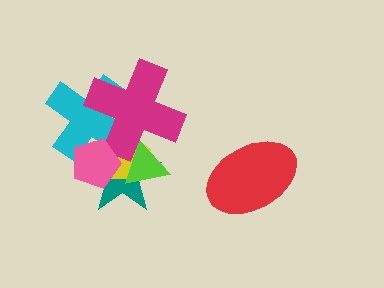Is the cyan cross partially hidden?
Yes, it is partially covered by another shape.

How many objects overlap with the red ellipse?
0 objects overlap with the red ellipse.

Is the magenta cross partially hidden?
Yes, it is partially covered by another shape.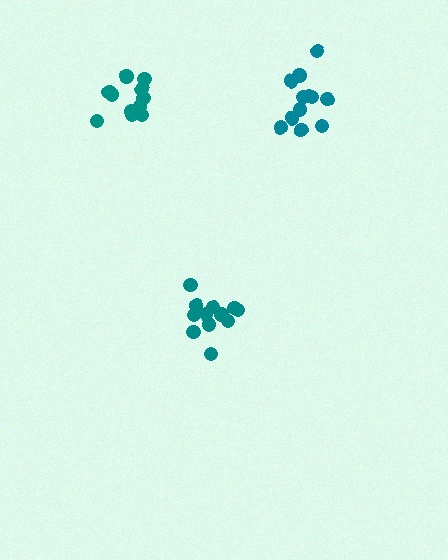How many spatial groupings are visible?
There are 3 spatial groupings.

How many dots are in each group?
Group 1: 12 dots, Group 2: 11 dots, Group 3: 12 dots (35 total).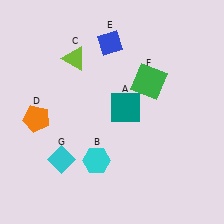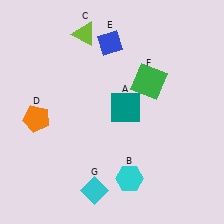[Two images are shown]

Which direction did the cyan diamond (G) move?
The cyan diamond (G) moved right.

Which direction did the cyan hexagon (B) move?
The cyan hexagon (B) moved right.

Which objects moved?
The objects that moved are: the cyan hexagon (B), the lime triangle (C), the cyan diamond (G).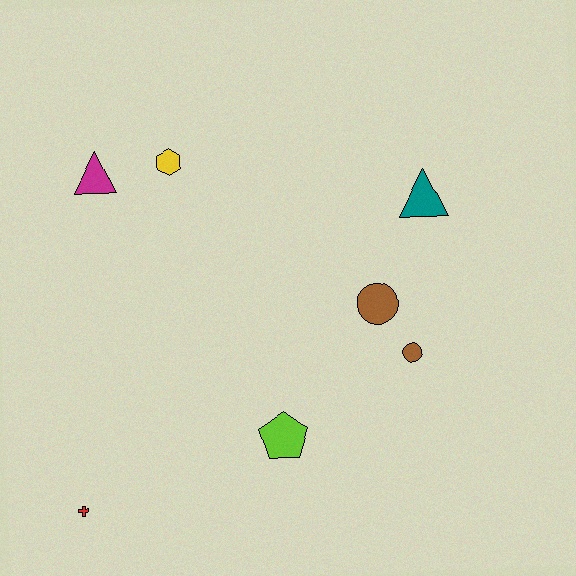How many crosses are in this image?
There is 1 cross.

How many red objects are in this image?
There is 1 red object.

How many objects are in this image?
There are 7 objects.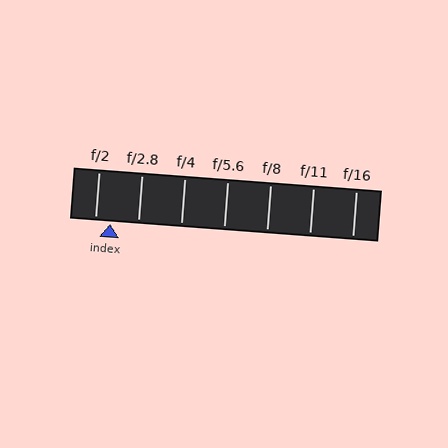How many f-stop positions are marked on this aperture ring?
There are 7 f-stop positions marked.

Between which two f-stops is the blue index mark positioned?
The index mark is between f/2 and f/2.8.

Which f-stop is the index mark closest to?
The index mark is closest to f/2.